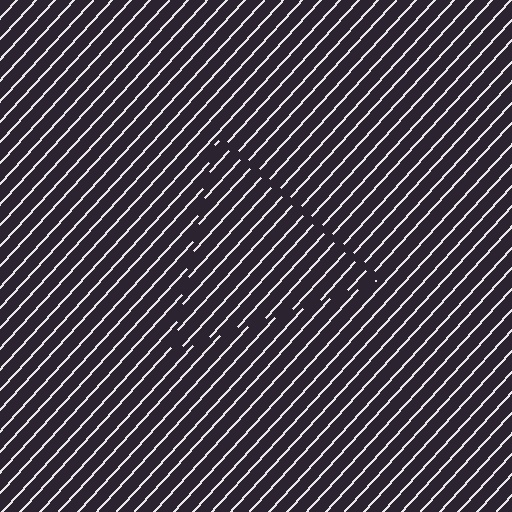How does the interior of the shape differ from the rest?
The interior of the shape contains the same grating, shifted by half a period — the contour is defined by the phase discontinuity where line-ends from the inner and outer gratings abut.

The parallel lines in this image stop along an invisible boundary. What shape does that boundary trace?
An illusory triangle. The interior of the shape contains the same grating, shifted by half a period — the contour is defined by the phase discontinuity where line-ends from the inner and outer gratings abut.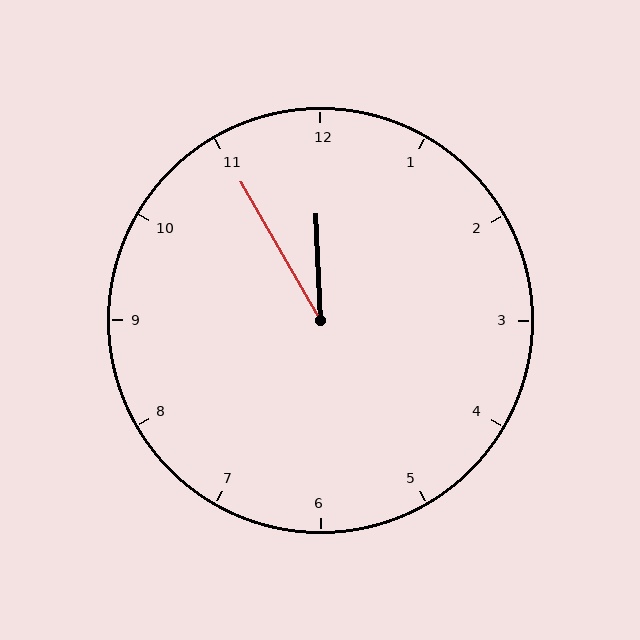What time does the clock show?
11:55.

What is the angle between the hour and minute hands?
Approximately 28 degrees.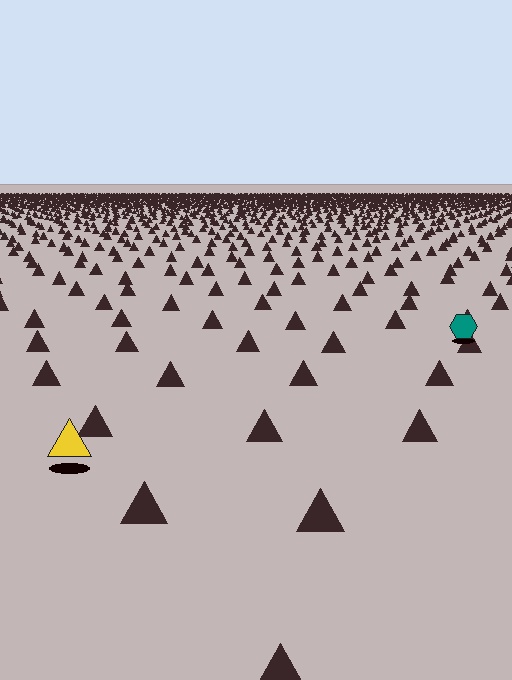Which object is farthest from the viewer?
The teal hexagon is farthest from the viewer. It appears smaller and the ground texture around it is denser.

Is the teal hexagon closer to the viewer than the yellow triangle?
No. The yellow triangle is closer — you can tell from the texture gradient: the ground texture is coarser near it.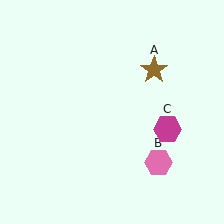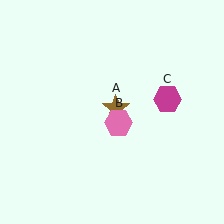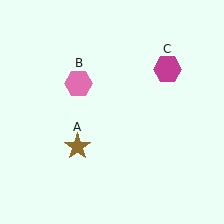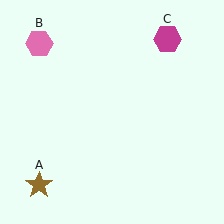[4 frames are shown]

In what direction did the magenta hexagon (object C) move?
The magenta hexagon (object C) moved up.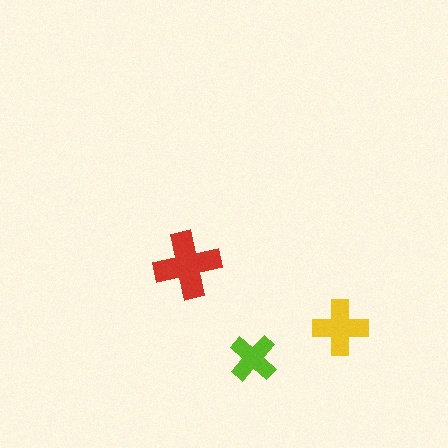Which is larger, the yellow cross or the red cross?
The red one.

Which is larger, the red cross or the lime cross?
The red one.